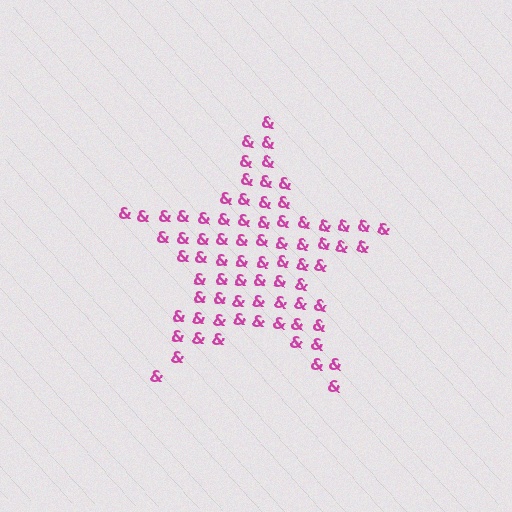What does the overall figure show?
The overall figure shows a star.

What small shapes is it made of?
It is made of small ampersands.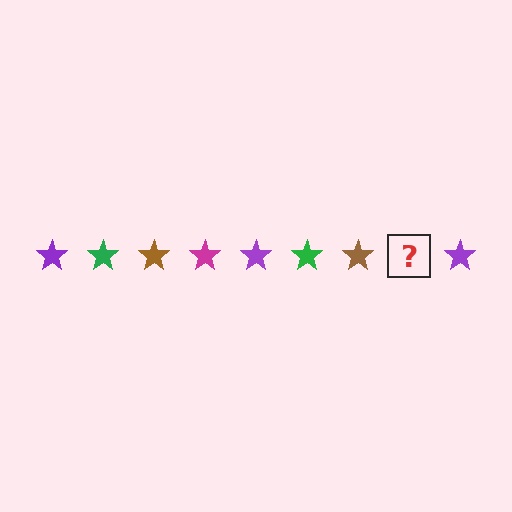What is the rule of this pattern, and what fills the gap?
The rule is that the pattern cycles through purple, green, brown, magenta stars. The gap should be filled with a magenta star.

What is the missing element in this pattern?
The missing element is a magenta star.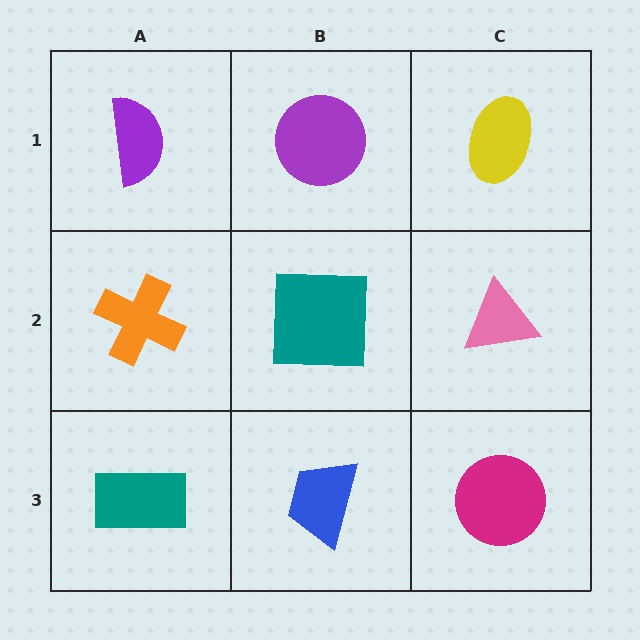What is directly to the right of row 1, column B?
A yellow ellipse.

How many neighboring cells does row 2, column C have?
3.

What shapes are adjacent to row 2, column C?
A yellow ellipse (row 1, column C), a magenta circle (row 3, column C), a teal square (row 2, column B).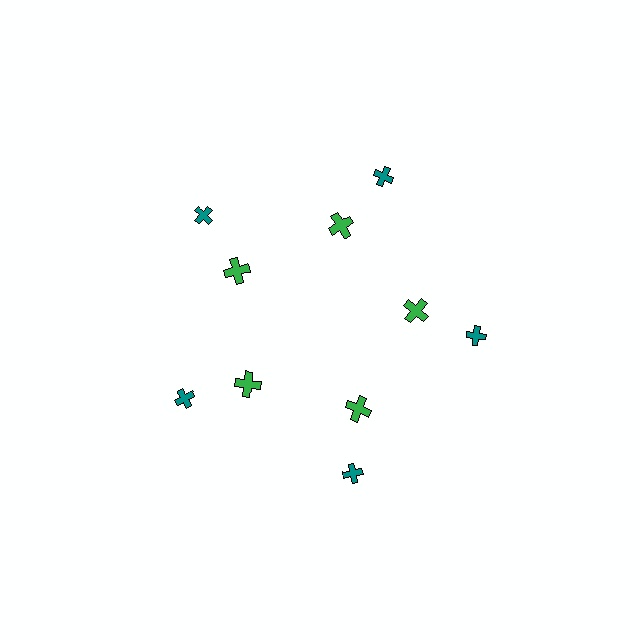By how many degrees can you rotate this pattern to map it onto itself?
The pattern maps onto itself every 72 degrees of rotation.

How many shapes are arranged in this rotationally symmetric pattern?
There are 10 shapes, arranged in 5 groups of 2.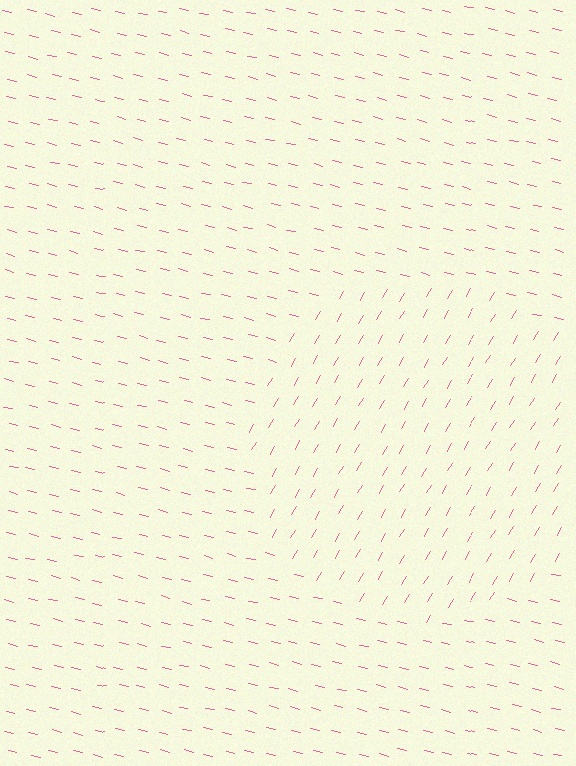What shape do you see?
I see a circle.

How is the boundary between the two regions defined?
The boundary is defined purely by a change in line orientation (approximately 73 degrees difference). All lines are the same color and thickness.